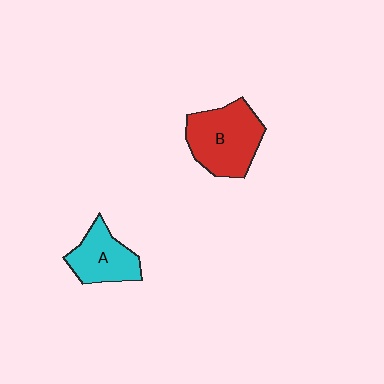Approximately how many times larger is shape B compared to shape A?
Approximately 1.4 times.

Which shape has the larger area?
Shape B (red).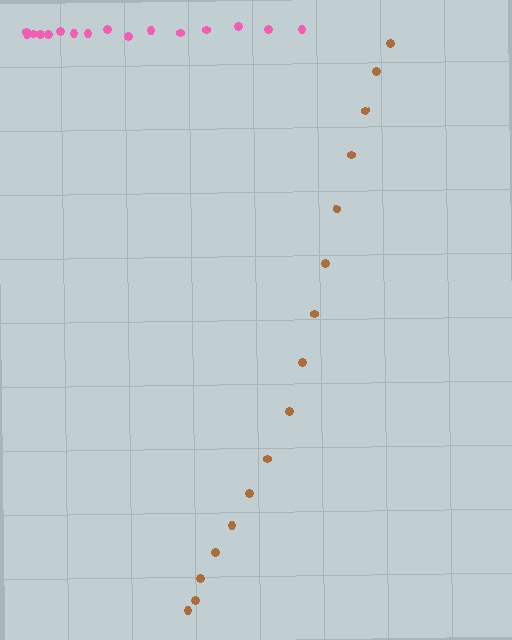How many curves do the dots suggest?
There are 2 distinct paths.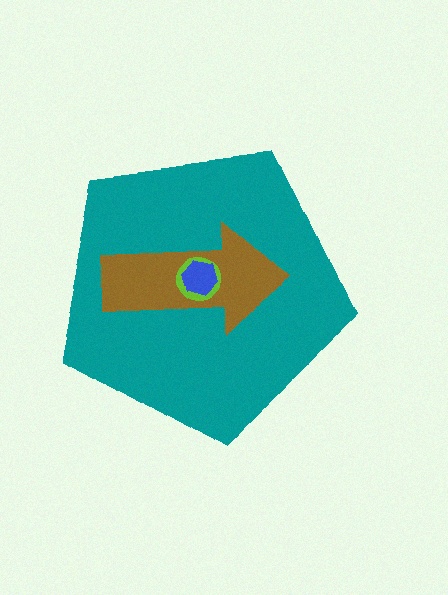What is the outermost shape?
The teal pentagon.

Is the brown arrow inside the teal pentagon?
Yes.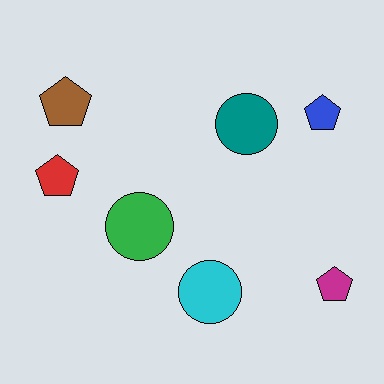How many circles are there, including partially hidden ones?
There are 3 circles.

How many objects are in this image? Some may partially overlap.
There are 7 objects.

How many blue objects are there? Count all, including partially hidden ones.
There is 1 blue object.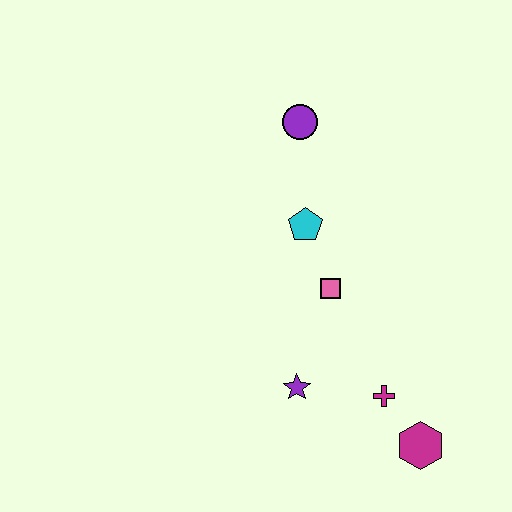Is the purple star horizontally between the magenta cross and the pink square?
No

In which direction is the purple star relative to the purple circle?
The purple star is below the purple circle.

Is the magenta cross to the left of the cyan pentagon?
No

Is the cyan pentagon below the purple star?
No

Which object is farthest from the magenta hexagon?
The purple circle is farthest from the magenta hexagon.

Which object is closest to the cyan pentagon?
The pink square is closest to the cyan pentagon.